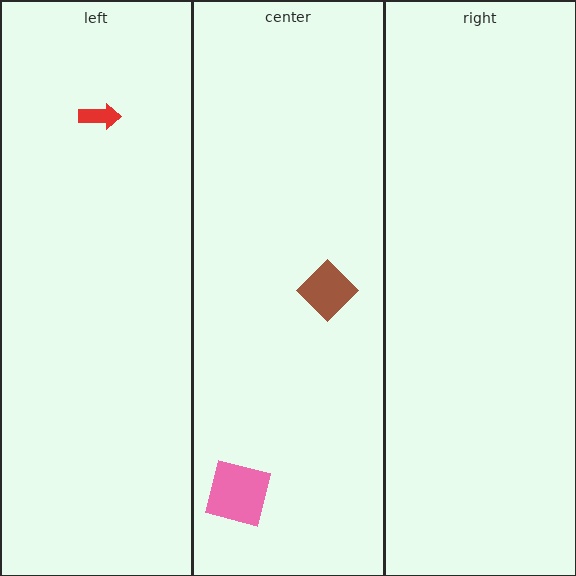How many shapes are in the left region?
1.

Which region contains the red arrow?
The left region.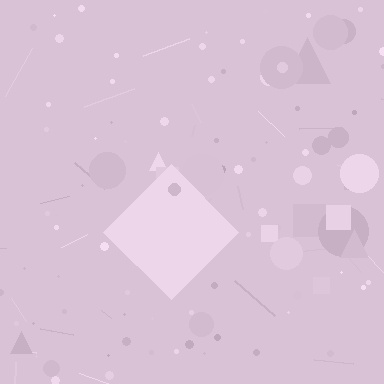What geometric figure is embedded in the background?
A diamond is embedded in the background.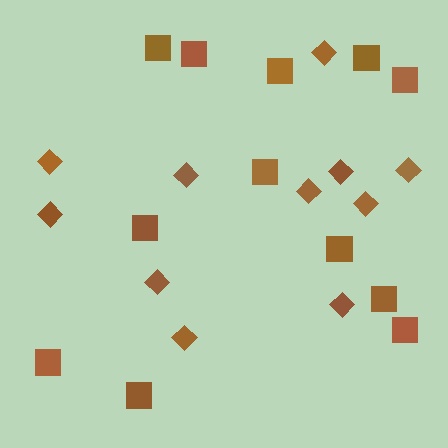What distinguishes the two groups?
There are 2 groups: one group of squares (12) and one group of diamonds (11).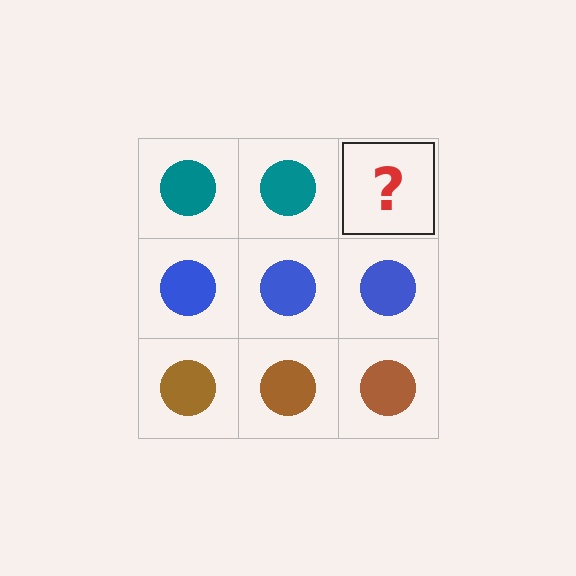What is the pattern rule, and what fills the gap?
The rule is that each row has a consistent color. The gap should be filled with a teal circle.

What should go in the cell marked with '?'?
The missing cell should contain a teal circle.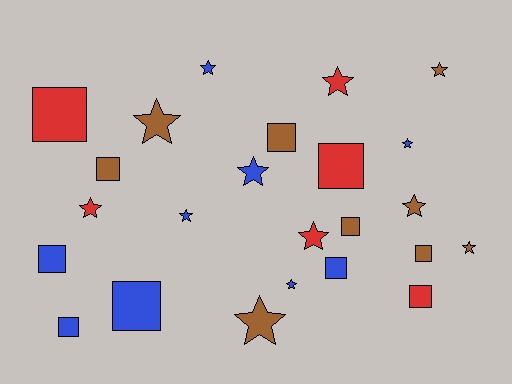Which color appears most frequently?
Blue, with 9 objects.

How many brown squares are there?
There are 4 brown squares.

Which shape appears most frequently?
Star, with 13 objects.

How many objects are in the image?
There are 24 objects.